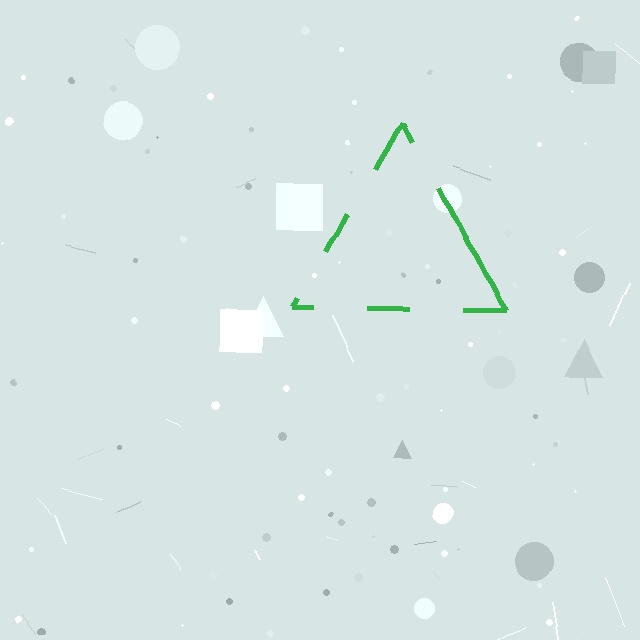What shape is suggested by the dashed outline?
The dashed outline suggests a triangle.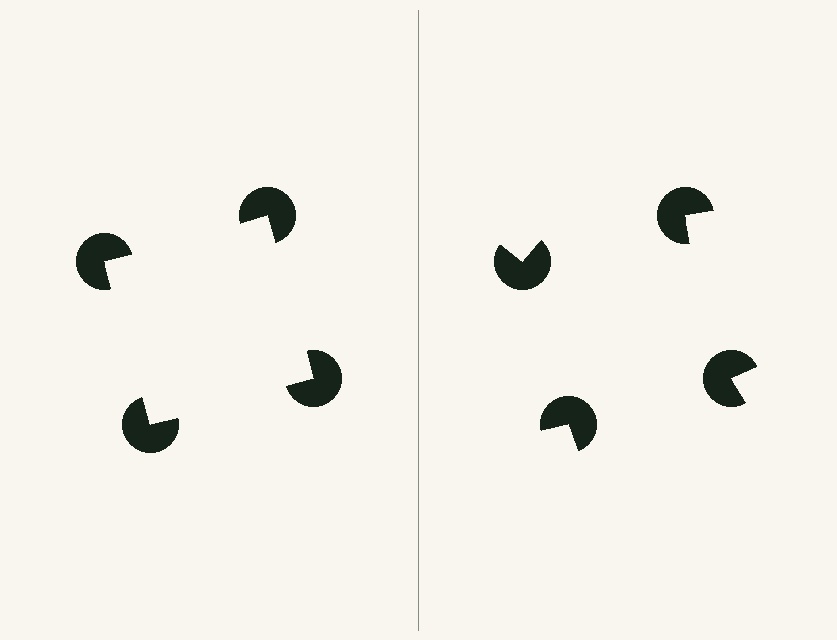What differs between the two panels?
The pac-man discs are positioned identically on both sides; only the wedge orientations differ. On the left they align to a square; on the right they are misaligned.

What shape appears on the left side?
An illusory square.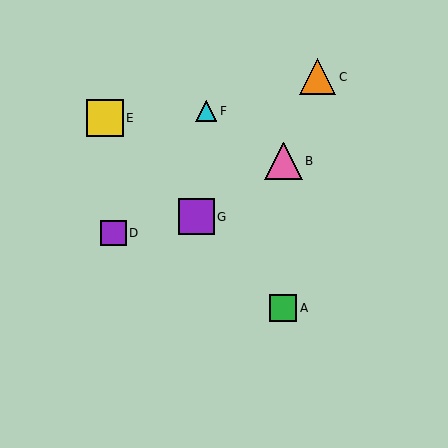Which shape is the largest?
The pink triangle (labeled B) is the largest.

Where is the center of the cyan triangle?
The center of the cyan triangle is at (206, 111).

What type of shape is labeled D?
Shape D is a purple square.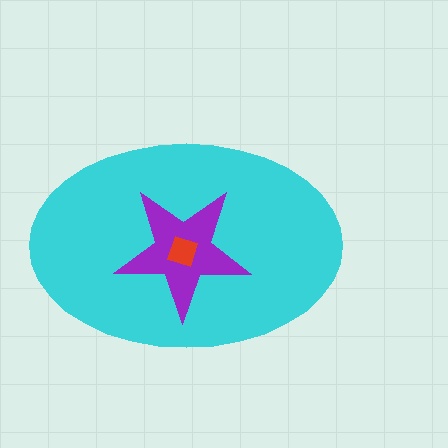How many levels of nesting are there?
3.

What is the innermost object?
The red square.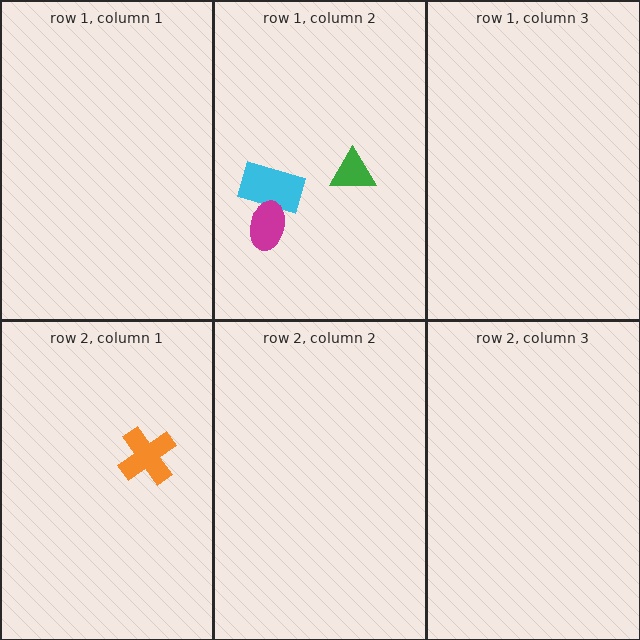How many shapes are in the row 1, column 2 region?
3.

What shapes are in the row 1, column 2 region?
The cyan rectangle, the green triangle, the magenta ellipse.